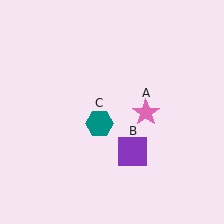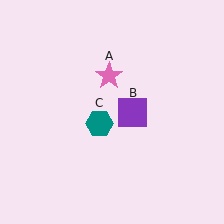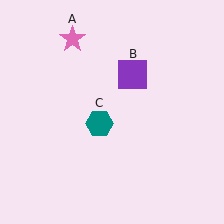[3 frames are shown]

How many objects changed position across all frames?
2 objects changed position: pink star (object A), purple square (object B).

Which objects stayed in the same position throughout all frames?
Teal hexagon (object C) remained stationary.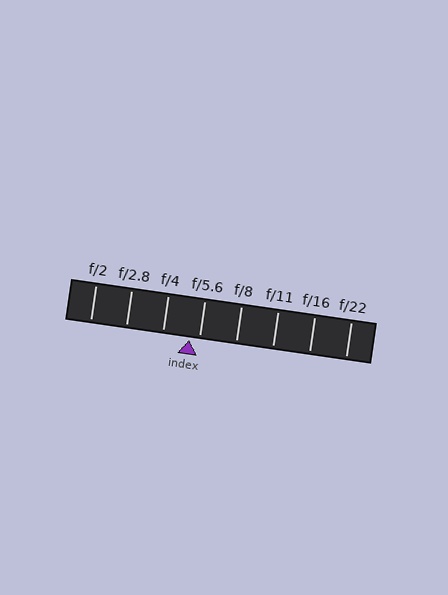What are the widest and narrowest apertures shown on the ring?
The widest aperture shown is f/2 and the narrowest is f/22.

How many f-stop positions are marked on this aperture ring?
There are 8 f-stop positions marked.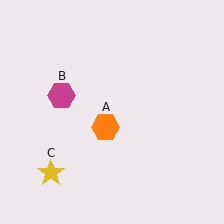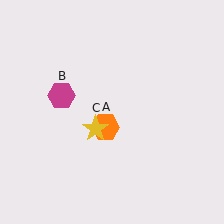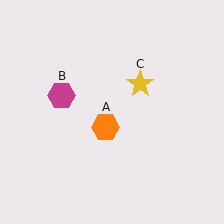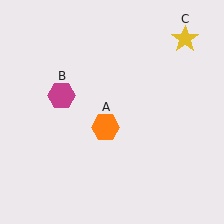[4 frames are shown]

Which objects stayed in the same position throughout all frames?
Orange hexagon (object A) and magenta hexagon (object B) remained stationary.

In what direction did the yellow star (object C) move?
The yellow star (object C) moved up and to the right.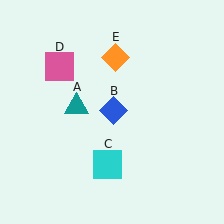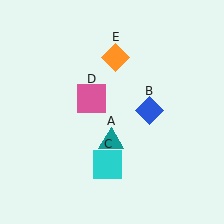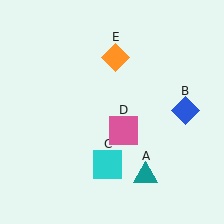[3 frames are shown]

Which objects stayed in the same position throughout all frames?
Cyan square (object C) and orange diamond (object E) remained stationary.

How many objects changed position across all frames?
3 objects changed position: teal triangle (object A), blue diamond (object B), pink square (object D).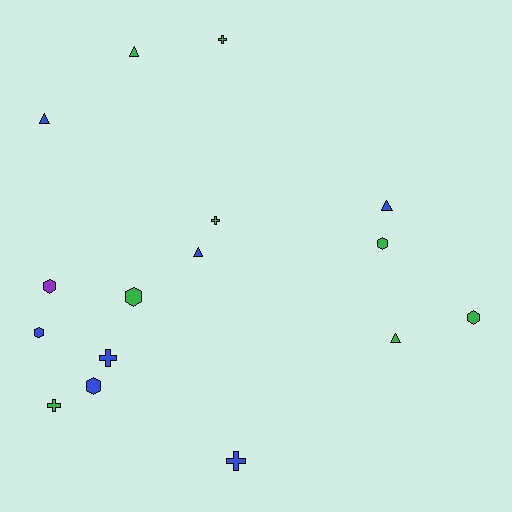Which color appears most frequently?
Green, with 8 objects.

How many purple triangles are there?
There are no purple triangles.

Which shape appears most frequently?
Hexagon, with 6 objects.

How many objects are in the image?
There are 16 objects.